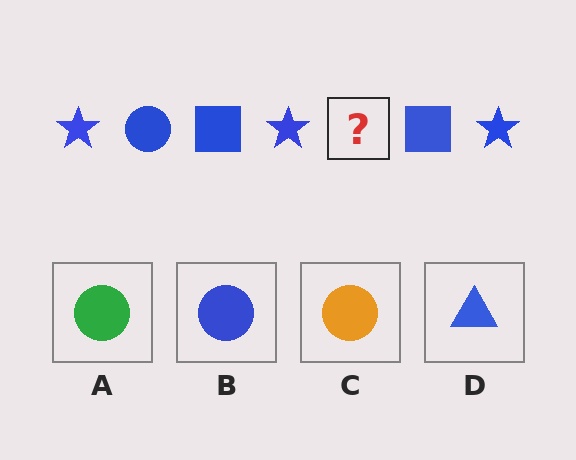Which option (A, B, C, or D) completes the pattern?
B.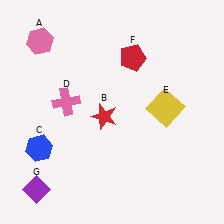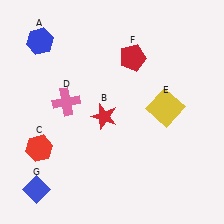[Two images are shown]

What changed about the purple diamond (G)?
In Image 1, G is purple. In Image 2, it changed to blue.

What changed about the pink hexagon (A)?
In Image 1, A is pink. In Image 2, it changed to blue.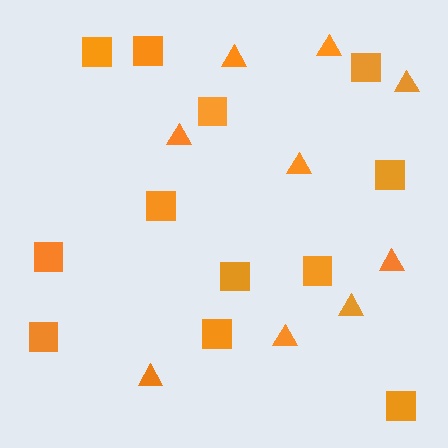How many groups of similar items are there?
There are 2 groups: one group of squares (12) and one group of triangles (9).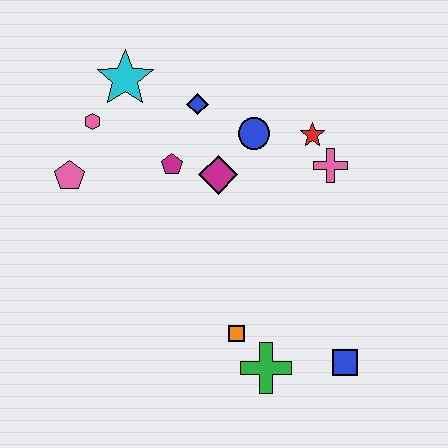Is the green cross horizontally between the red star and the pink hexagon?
Yes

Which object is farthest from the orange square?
The cyan star is farthest from the orange square.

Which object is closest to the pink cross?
The red star is closest to the pink cross.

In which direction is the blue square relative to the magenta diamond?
The blue square is below the magenta diamond.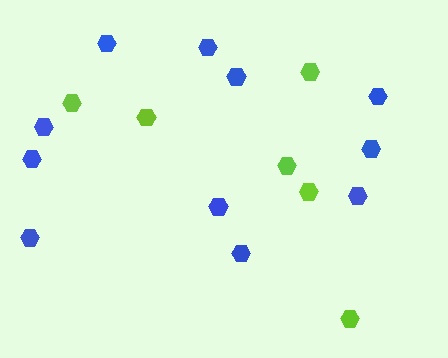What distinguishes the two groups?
There are 2 groups: one group of blue hexagons (11) and one group of lime hexagons (6).